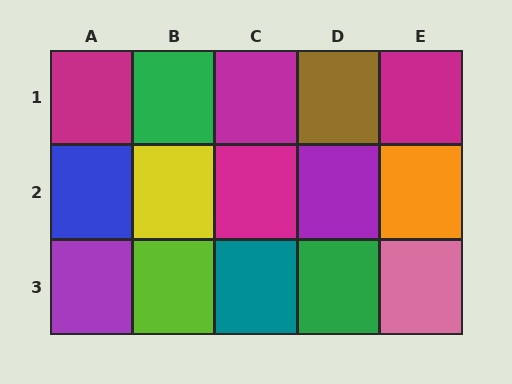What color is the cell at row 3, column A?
Purple.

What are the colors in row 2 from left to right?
Blue, yellow, magenta, purple, orange.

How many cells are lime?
1 cell is lime.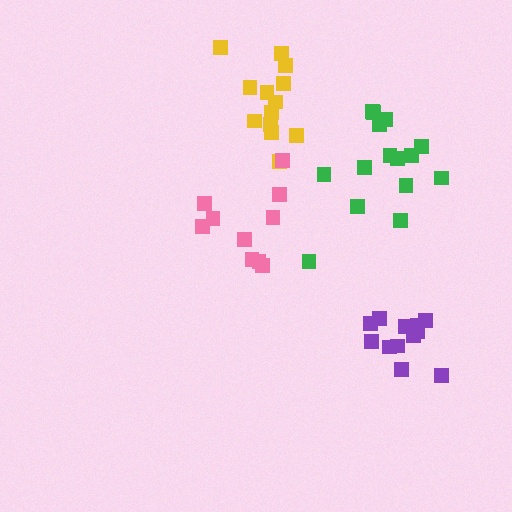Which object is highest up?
The yellow cluster is topmost.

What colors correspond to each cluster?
The clusters are colored: yellow, green, pink, purple.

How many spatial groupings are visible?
There are 4 spatial groupings.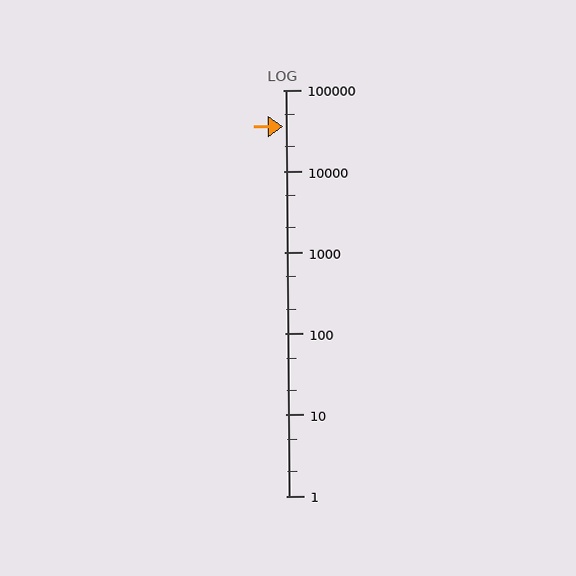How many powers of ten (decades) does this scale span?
The scale spans 5 decades, from 1 to 100000.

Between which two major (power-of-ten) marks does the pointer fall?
The pointer is between 10000 and 100000.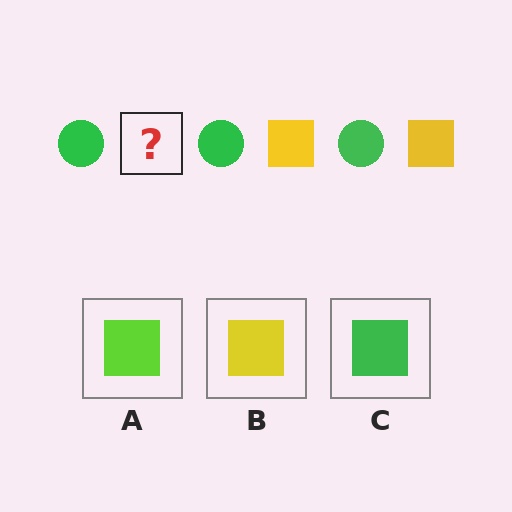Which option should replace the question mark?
Option B.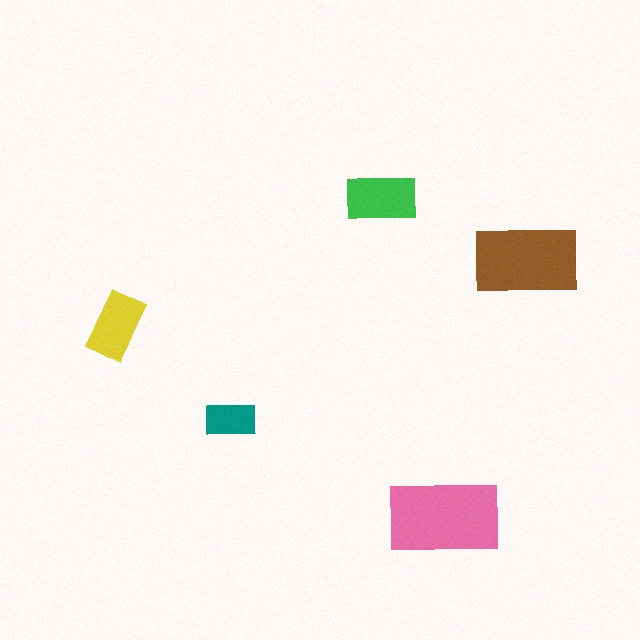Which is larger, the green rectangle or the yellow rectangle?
The green one.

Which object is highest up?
The green rectangle is topmost.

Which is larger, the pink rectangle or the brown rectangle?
The pink one.